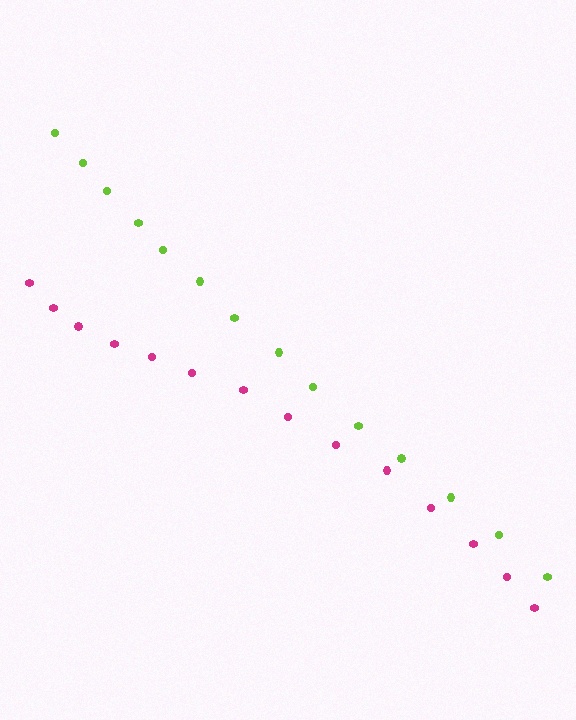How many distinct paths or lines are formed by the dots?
There are 2 distinct paths.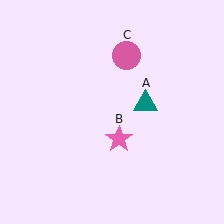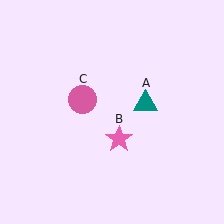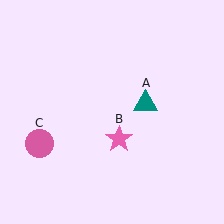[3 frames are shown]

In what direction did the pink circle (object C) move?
The pink circle (object C) moved down and to the left.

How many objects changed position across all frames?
1 object changed position: pink circle (object C).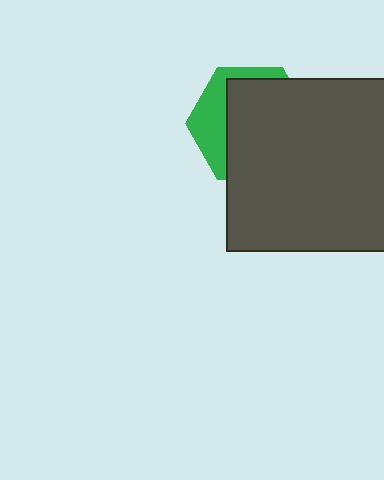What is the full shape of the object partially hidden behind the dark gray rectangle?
The partially hidden object is a green hexagon.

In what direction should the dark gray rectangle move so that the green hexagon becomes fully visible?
The dark gray rectangle should move toward the lower-right. That is the shortest direction to clear the overlap and leave the green hexagon fully visible.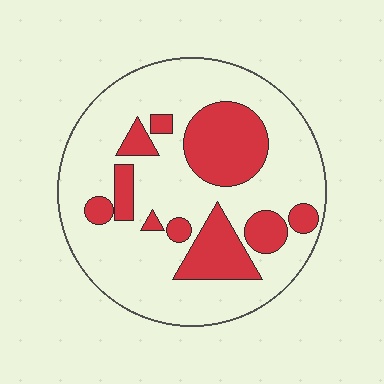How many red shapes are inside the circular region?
10.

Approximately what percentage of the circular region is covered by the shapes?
Approximately 25%.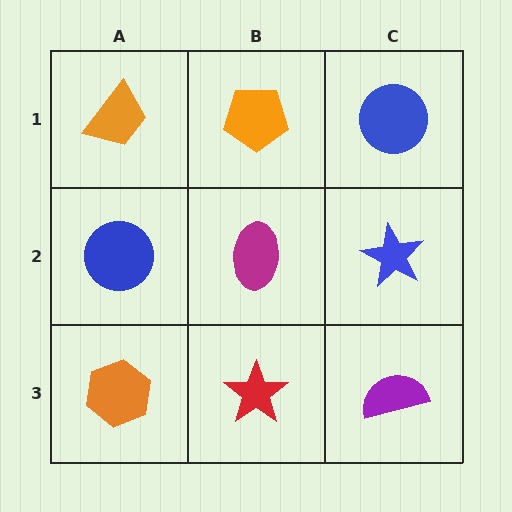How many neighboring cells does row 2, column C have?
3.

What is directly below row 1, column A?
A blue circle.